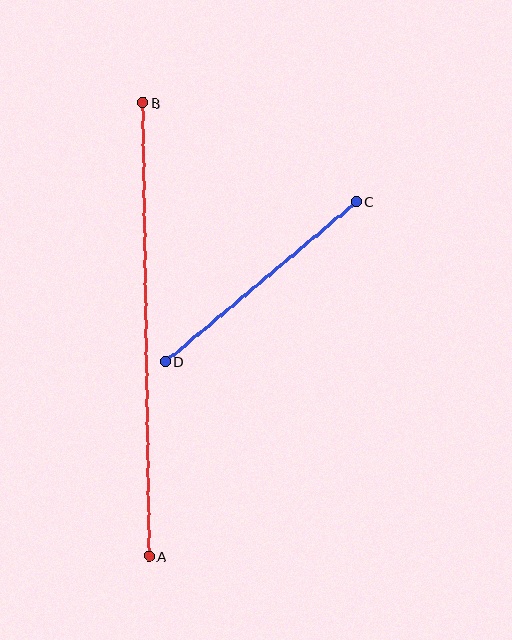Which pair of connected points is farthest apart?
Points A and B are farthest apart.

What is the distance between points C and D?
The distance is approximately 249 pixels.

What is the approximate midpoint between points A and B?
The midpoint is at approximately (146, 330) pixels.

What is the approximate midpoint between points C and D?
The midpoint is at approximately (261, 282) pixels.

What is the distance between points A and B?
The distance is approximately 454 pixels.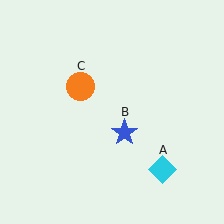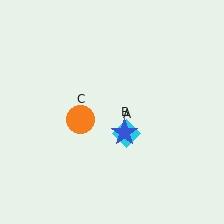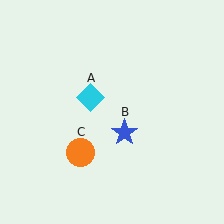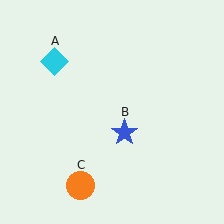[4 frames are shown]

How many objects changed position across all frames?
2 objects changed position: cyan diamond (object A), orange circle (object C).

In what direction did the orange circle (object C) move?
The orange circle (object C) moved down.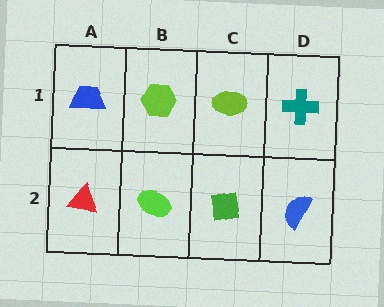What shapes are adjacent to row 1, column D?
A blue semicircle (row 2, column D), a lime ellipse (row 1, column C).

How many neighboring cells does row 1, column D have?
2.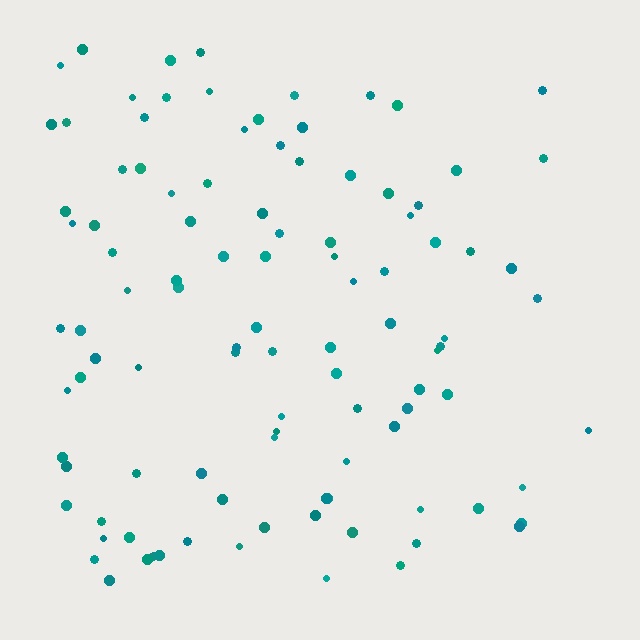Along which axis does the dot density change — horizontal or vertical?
Horizontal.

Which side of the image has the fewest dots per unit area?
The right.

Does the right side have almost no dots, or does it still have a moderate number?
Still a moderate number, just noticeably fewer than the left.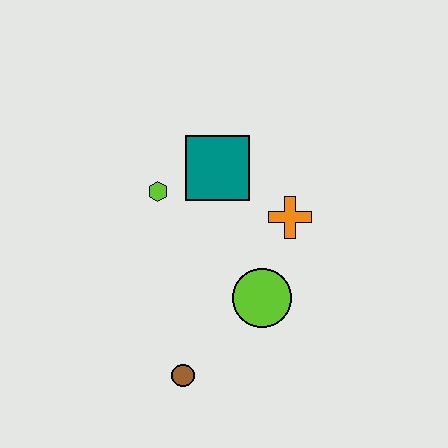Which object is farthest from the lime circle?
The lime hexagon is farthest from the lime circle.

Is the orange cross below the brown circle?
No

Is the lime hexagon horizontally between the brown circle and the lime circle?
No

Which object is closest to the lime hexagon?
The teal square is closest to the lime hexagon.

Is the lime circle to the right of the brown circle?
Yes